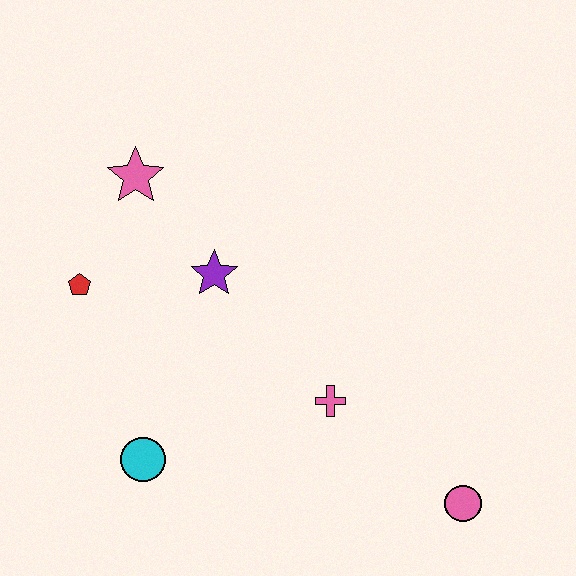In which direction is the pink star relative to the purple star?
The pink star is above the purple star.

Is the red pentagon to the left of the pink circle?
Yes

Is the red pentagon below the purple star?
Yes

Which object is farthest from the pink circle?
The pink star is farthest from the pink circle.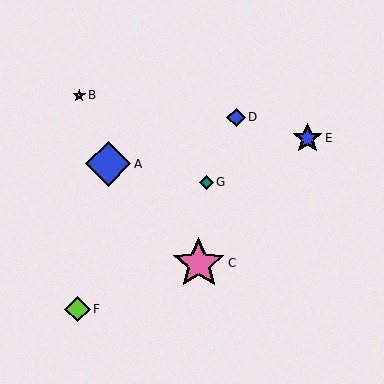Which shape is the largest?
The pink star (labeled C) is the largest.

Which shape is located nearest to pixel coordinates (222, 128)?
The blue diamond (labeled D) at (236, 117) is nearest to that location.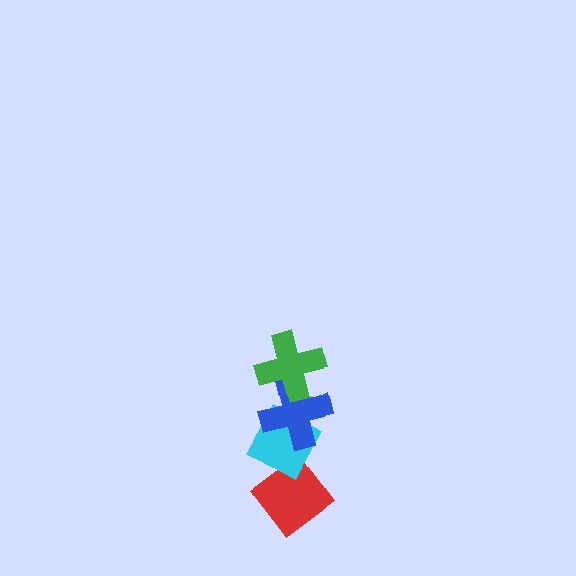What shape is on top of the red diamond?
The cyan diamond is on top of the red diamond.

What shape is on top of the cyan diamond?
The blue cross is on top of the cyan diamond.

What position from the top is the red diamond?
The red diamond is 4th from the top.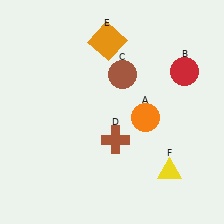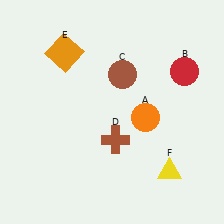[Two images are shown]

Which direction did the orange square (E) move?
The orange square (E) moved left.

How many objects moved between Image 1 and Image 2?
1 object moved between the two images.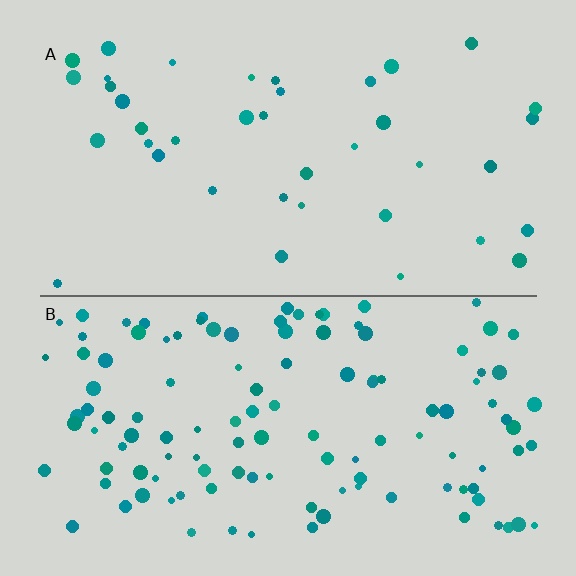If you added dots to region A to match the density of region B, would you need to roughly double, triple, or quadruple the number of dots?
Approximately triple.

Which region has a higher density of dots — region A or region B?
B (the bottom).